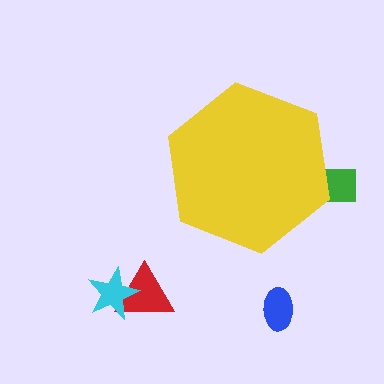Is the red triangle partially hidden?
No, the red triangle is fully visible.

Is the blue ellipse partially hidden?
No, the blue ellipse is fully visible.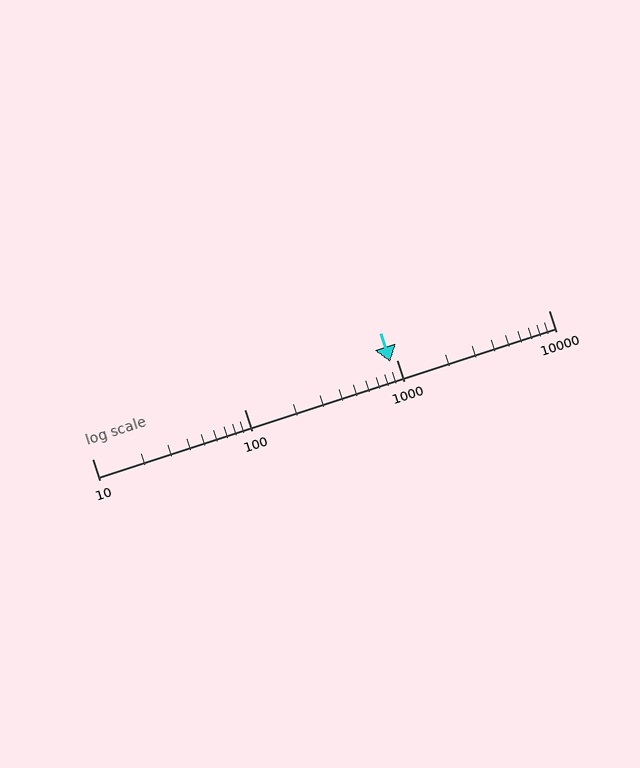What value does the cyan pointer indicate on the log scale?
The pointer indicates approximately 910.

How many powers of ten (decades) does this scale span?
The scale spans 3 decades, from 10 to 10000.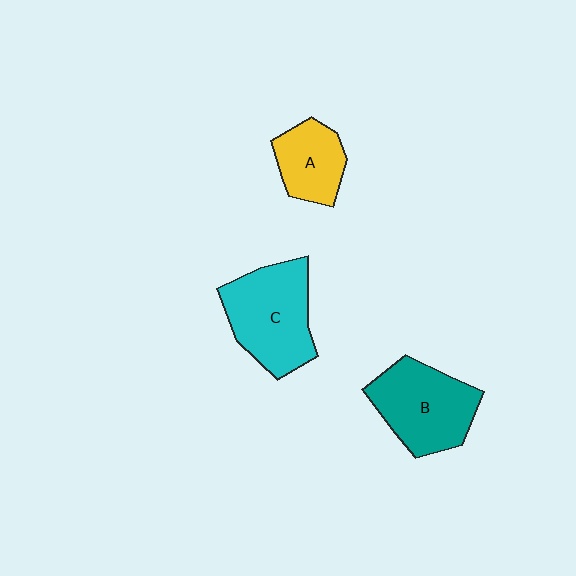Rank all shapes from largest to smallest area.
From largest to smallest: C (cyan), B (teal), A (yellow).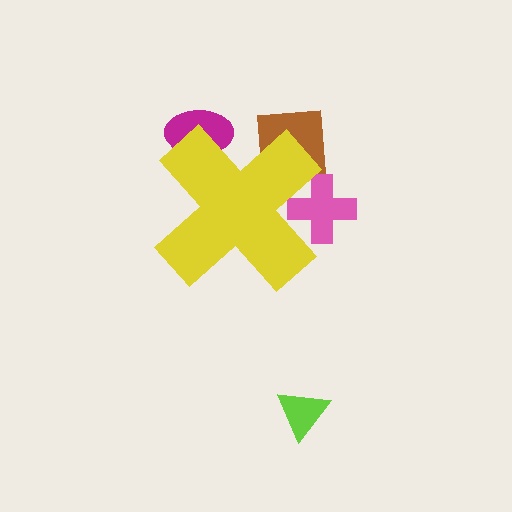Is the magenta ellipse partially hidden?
Yes, the magenta ellipse is partially hidden behind the yellow cross.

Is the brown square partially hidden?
Yes, the brown square is partially hidden behind the yellow cross.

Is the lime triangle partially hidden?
No, the lime triangle is fully visible.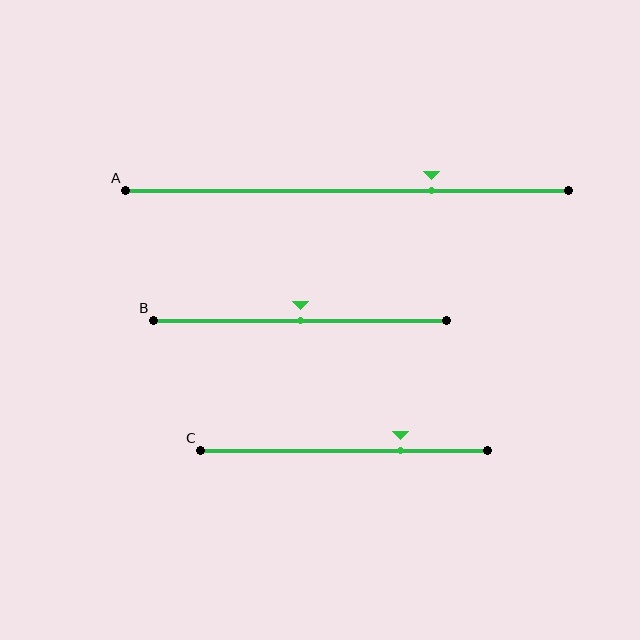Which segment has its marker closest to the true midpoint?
Segment B has its marker closest to the true midpoint.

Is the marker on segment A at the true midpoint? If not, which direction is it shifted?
No, the marker on segment A is shifted to the right by about 19% of the segment length.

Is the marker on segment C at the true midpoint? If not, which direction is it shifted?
No, the marker on segment C is shifted to the right by about 20% of the segment length.